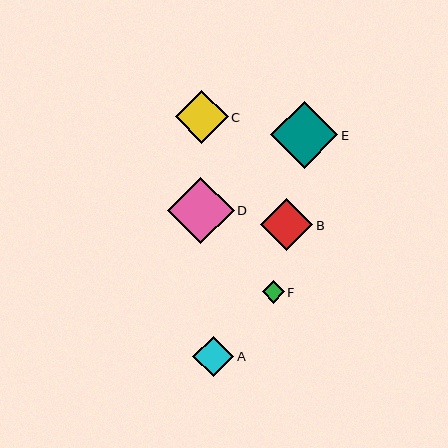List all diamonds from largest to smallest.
From largest to smallest: E, D, C, B, A, F.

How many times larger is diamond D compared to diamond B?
Diamond D is approximately 1.3 times the size of diamond B.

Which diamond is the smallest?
Diamond F is the smallest with a size of approximately 22 pixels.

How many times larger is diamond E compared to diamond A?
Diamond E is approximately 1.6 times the size of diamond A.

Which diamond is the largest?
Diamond E is the largest with a size of approximately 67 pixels.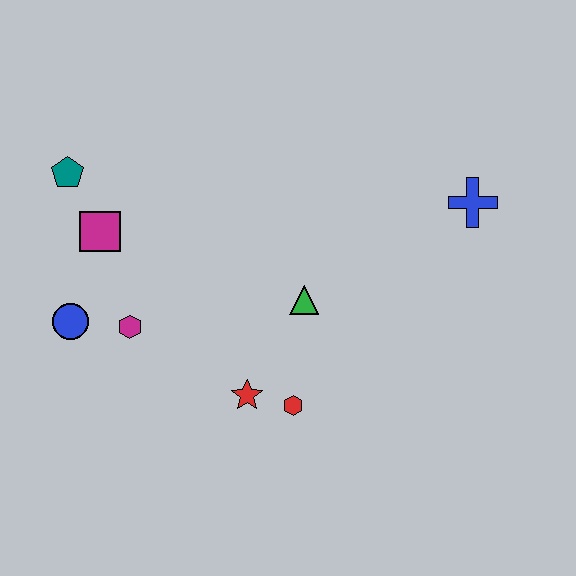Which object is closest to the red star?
The red hexagon is closest to the red star.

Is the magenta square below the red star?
No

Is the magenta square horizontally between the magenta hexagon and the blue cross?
No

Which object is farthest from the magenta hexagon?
The blue cross is farthest from the magenta hexagon.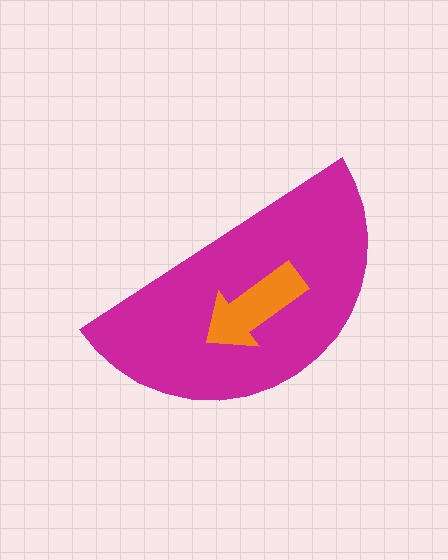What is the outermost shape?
The magenta semicircle.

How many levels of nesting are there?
2.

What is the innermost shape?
The orange arrow.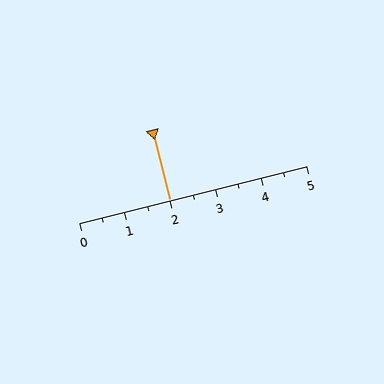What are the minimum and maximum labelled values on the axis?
The axis runs from 0 to 5.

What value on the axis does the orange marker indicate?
The marker indicates approximately 2.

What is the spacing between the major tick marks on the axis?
The major ticks are spaced 1 apart.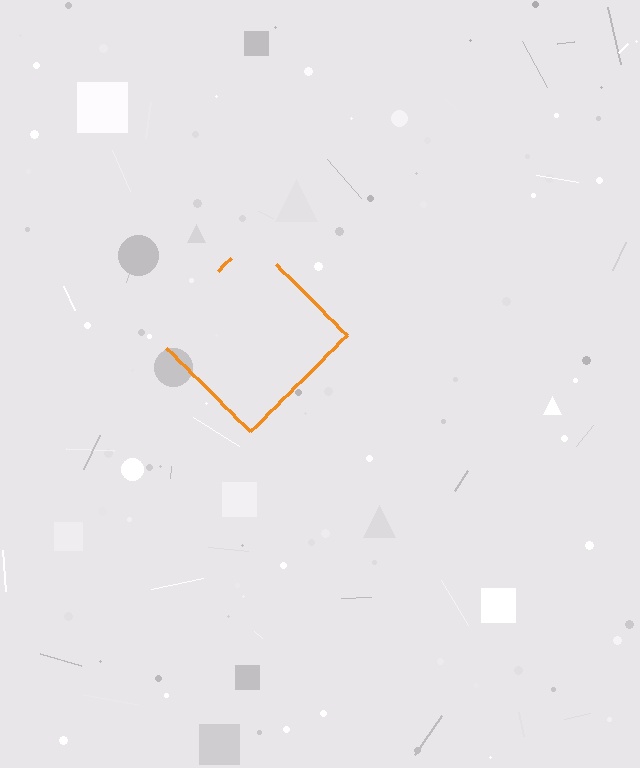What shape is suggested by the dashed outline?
The dashed outline suggests a diamond.